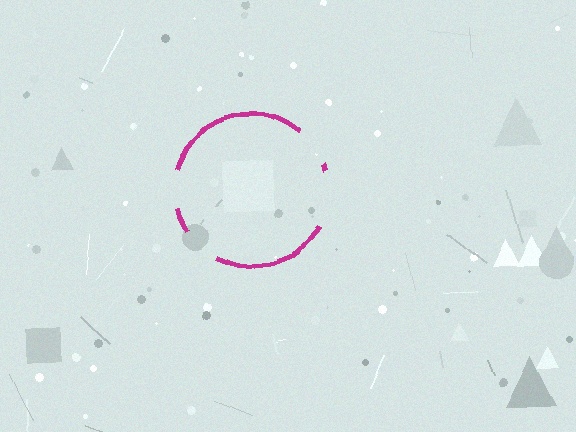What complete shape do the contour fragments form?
The contour fragments form a circle.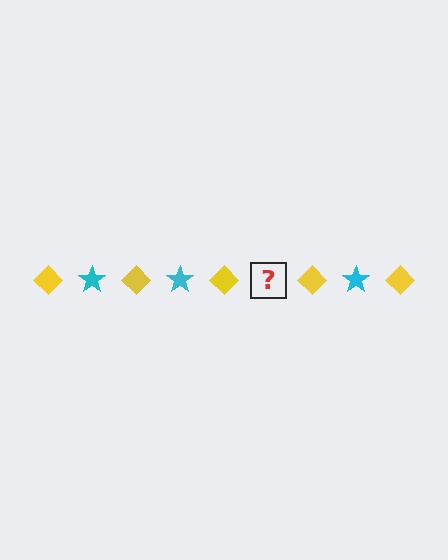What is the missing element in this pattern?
The missing element is a cyan star.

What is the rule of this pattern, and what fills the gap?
The rule is that the pattern alternates between yellow diamond and cyan star. The gap should be filled with a cyan star.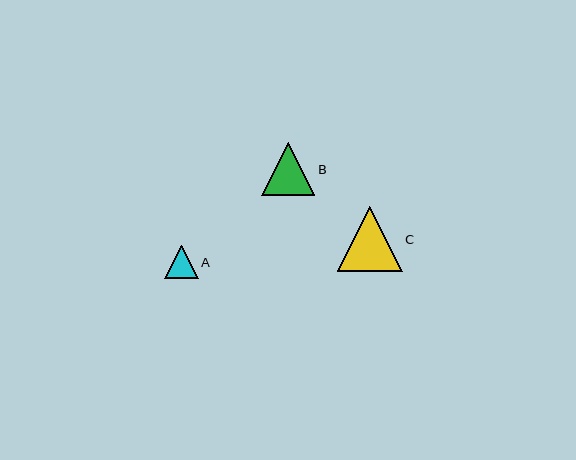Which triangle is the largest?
Triangle C is the largest with a size of approximately 65 pixels.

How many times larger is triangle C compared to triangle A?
Triangle C is approximately 2.0 times the size of triangle A.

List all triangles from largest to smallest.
From largest to smallest: C, B, A.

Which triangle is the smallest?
Triangle A is the smallest with a size of approximately 33 pixels.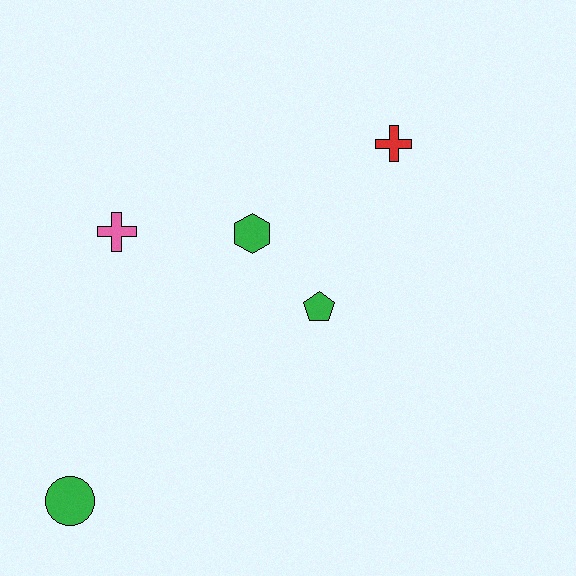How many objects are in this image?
There are 5 objects.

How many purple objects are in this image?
There are no purple objects.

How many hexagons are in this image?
There is 1 hexagon.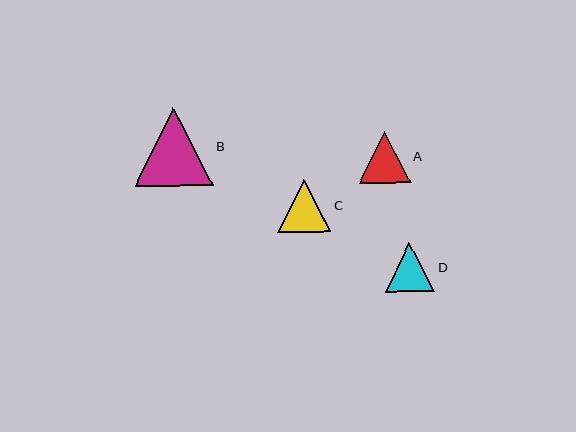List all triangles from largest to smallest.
From largest to smallest: B, C, A, D.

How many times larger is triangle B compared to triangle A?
Triangle B is approximately 1.5 times the size of triangle A.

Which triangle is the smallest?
Triangle D is the smallest with a size of approximately 49 pixels.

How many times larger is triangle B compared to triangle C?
Triangle B is approximately 1.5 times the size of triangle C.